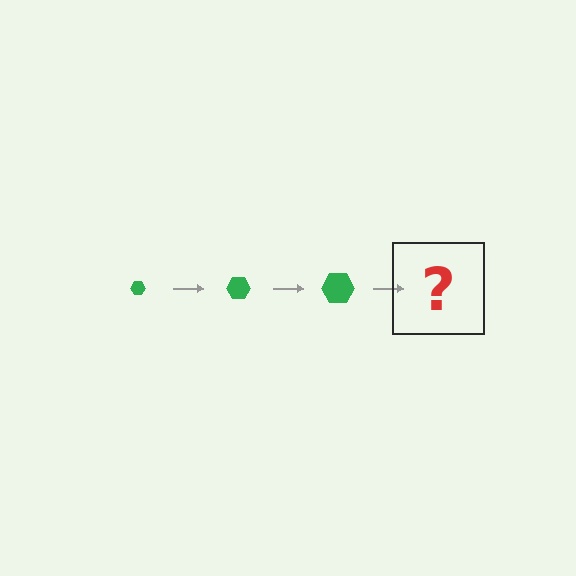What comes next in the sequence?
The next element should be a green hexagon, larger than the previous one.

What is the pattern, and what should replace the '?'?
The pattern is that the hexagon gets progressively larger each step. The '?' should be a green hexagon, larger than the previous one.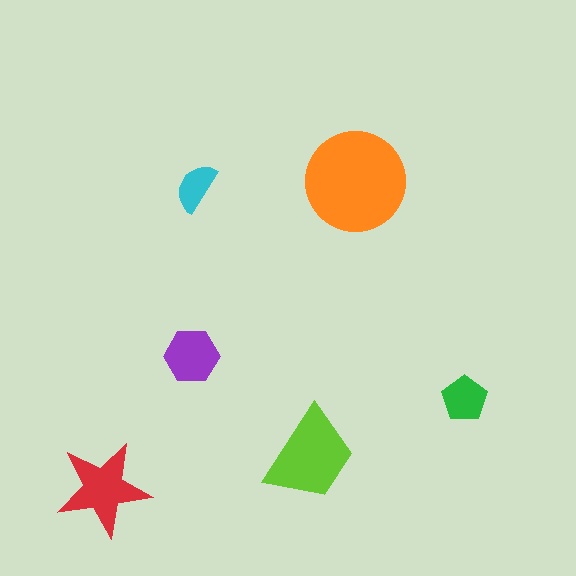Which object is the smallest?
The cyan semicircle.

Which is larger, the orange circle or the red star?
The orange circle.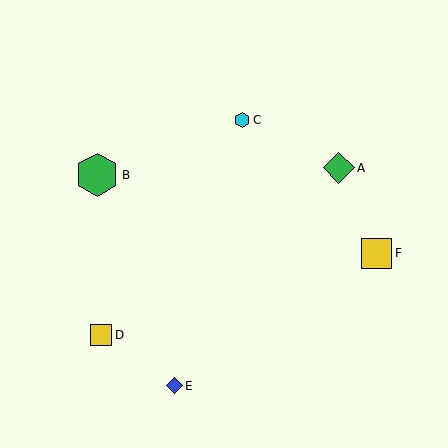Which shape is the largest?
The green hexagon (labeled B) is the largest.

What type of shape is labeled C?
Shape C is a cyan hexagon.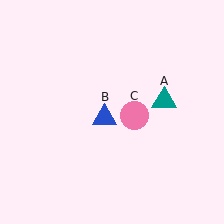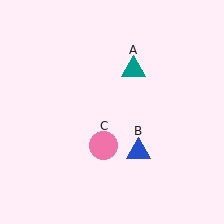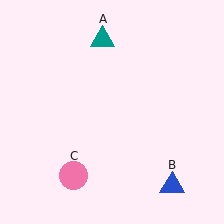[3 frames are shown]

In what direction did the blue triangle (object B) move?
The blue triangle (object B) moved down and to the right.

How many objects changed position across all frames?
3 objects changed position: teal triangle (object A), blue triangle (object B), pink circle (object C).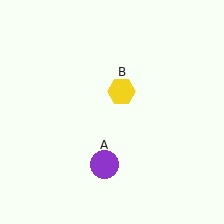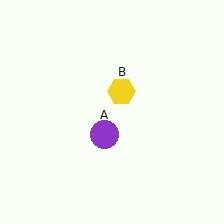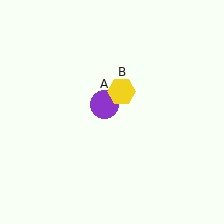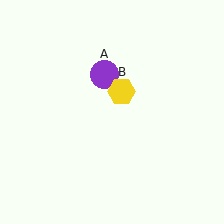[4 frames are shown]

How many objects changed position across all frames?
1 object changed position: purple circle (object A).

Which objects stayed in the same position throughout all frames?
Yellow hexagon (object B) remained stationary.